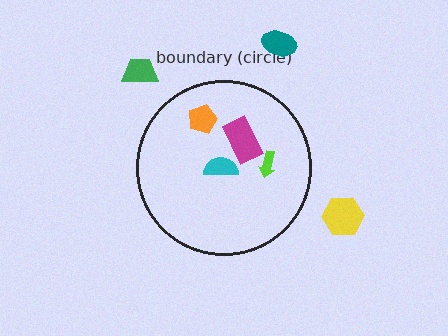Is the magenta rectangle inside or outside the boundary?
Inside.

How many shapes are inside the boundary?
4 inside, 3 outside.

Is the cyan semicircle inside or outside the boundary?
Inside.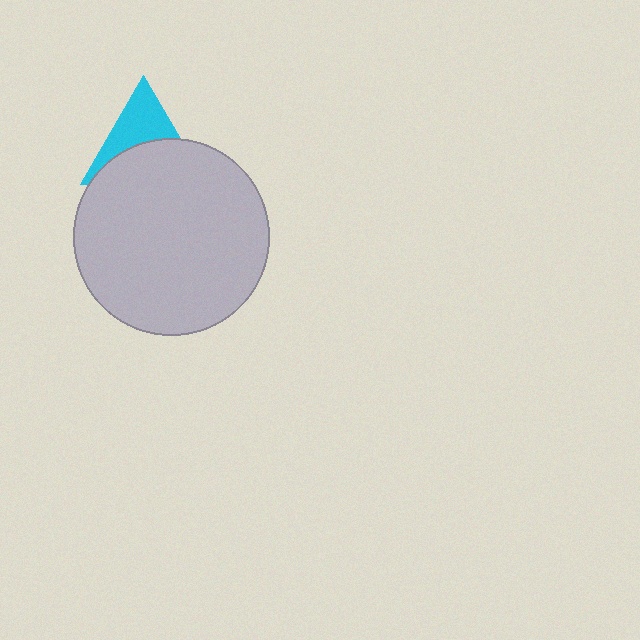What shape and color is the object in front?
The object in front is a light gray circle.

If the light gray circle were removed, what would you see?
You would see the complete cyan triangle.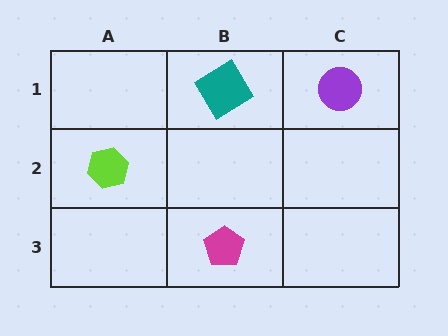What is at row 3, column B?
A magenta pentagon.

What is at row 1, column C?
A purple circle.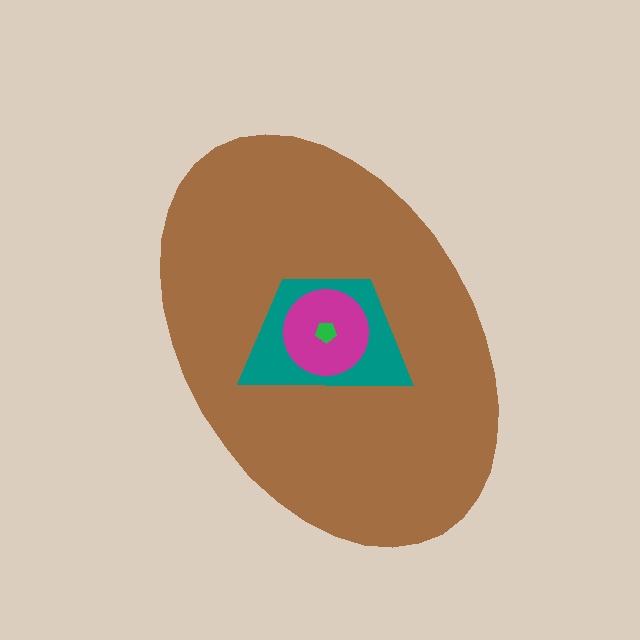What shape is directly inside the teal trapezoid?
The magenta circle.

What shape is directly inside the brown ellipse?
The teal trapezoid.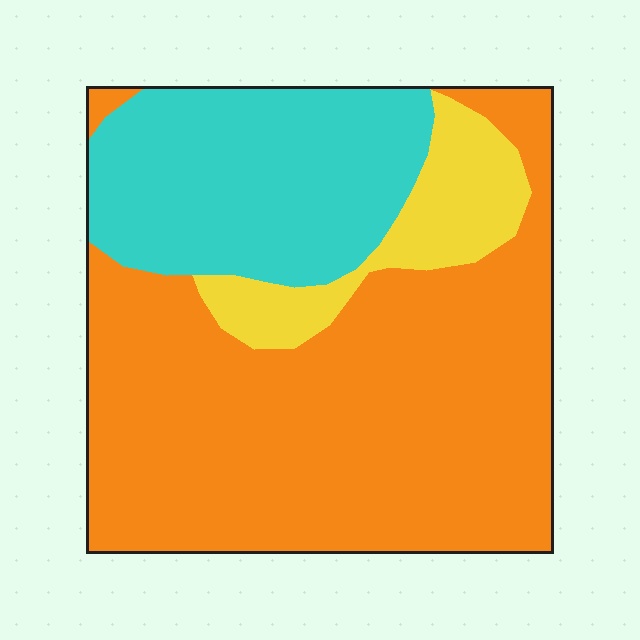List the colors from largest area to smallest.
From largest to smallest: orange, cyan, yellow.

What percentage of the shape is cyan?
Cyan takes up about one quarter (1/4) of the shape.